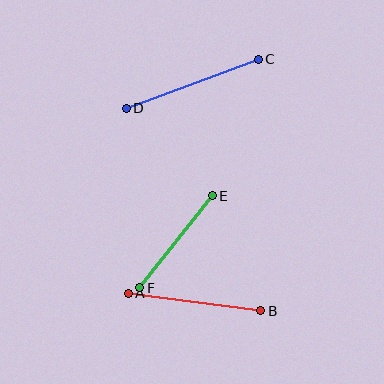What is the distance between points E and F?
The distance is approximately 117 pixels.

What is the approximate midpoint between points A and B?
The midpoint is at approximately (195, 302) pixels.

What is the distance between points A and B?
The distance is approximately 134 pixels.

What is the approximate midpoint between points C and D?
The midpoint is at approximately (192, 84) pixels.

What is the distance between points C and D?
The distance is approximately 141 pixels.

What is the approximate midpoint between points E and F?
The midpoint is at approximately (176, 242) pixels.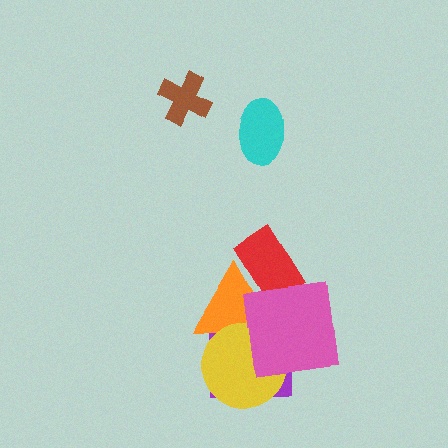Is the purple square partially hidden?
Yes, it is partially covered by another shape.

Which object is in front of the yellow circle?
The pink square is in front of the yellow circle.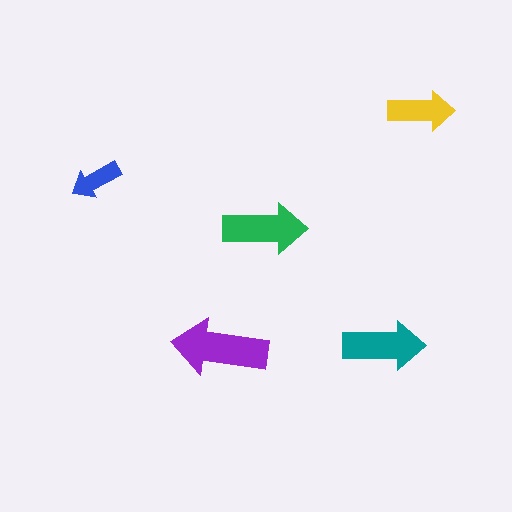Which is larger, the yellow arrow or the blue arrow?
The yellow one.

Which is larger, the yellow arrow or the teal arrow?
The teal one.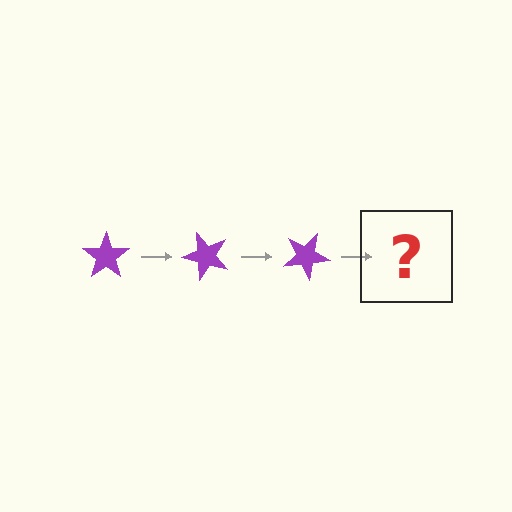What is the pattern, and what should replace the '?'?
The pattern is that the star rotates 50 degrees each step. The '?' should be a purple star rotated 150 degrees.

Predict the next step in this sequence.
The next step is a purple star rotated 150 degrees.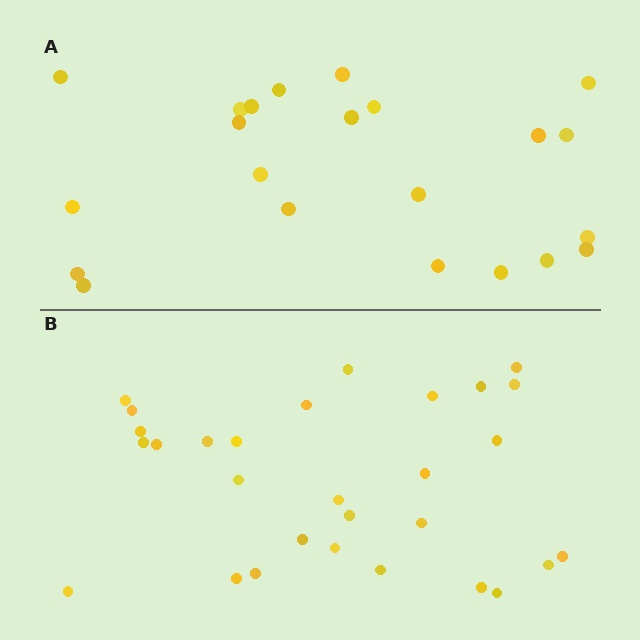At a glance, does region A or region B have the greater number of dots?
Region B (the bottom region) has more dots.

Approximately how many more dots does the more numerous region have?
Region B has roughly 8 or so more dots than region A.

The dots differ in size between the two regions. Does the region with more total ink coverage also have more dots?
No. Region A has more total ink coverage because its dots are larger, but region B actually contains more individual dots. Total area can be misleading — the number of items is what matters here.